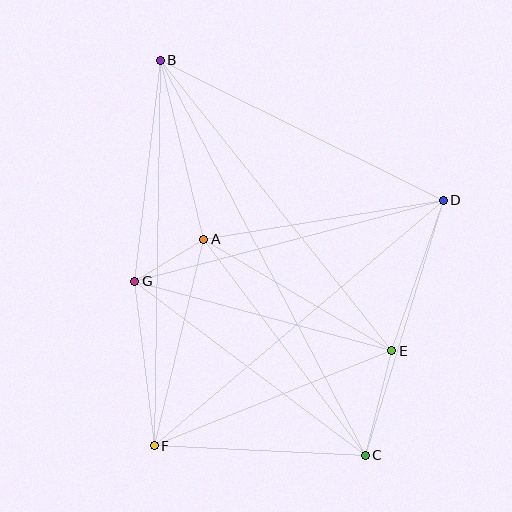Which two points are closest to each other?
Points A and G are closest to each other.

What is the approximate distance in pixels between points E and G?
The distance between E and G is approximately 266 pixels.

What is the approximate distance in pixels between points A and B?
The distance between A and B is approximately 184 pixels.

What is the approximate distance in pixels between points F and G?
The distance between F and G is approximately 166 pixels.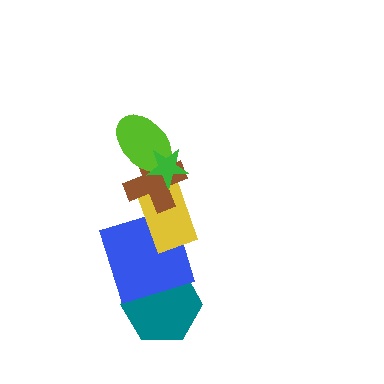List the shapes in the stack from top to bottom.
From top to bottom: the green star, the lime ellipse, the brown cross, the yellow rectangle, the blue square, the teal hexagon.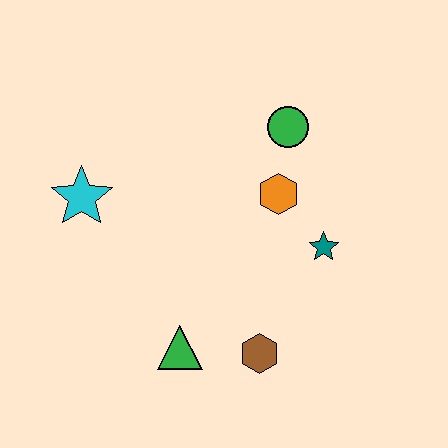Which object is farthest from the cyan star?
The teal star is farthest from the cyan star.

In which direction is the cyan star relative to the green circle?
The cyan star is to the left of the green circle.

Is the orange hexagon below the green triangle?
No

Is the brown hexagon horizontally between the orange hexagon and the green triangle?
Yes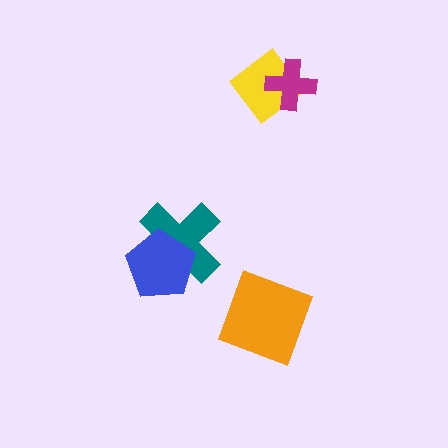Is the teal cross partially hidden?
Yes, it is partially covered by another shape.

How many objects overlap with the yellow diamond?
1 object overlaps with the yellow diamond.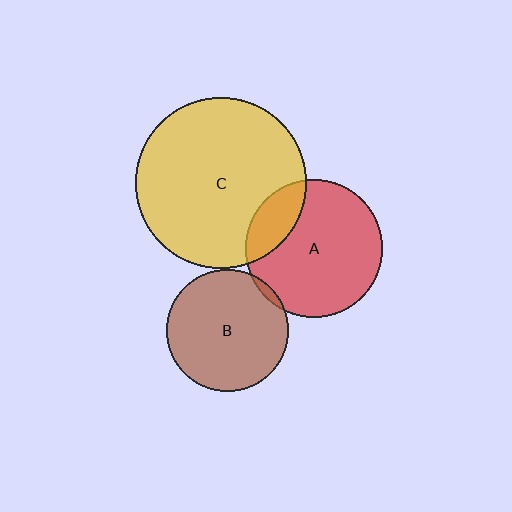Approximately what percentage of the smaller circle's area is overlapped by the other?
Approximately 5%.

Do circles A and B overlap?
Yes.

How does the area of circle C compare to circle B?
Approximately 2.0 times.